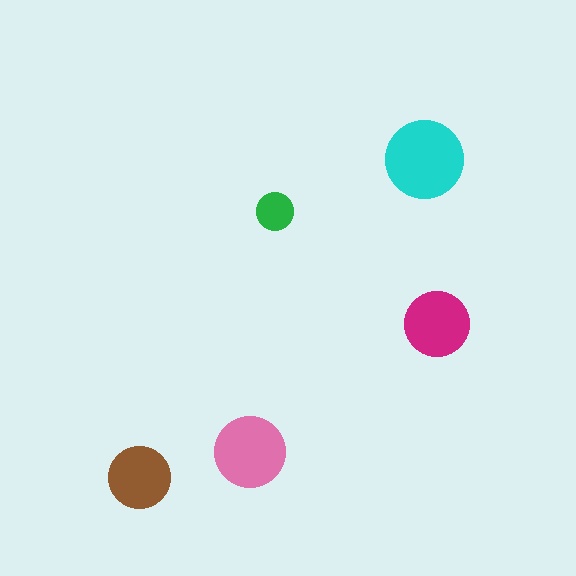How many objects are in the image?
There are 5 objects in the image.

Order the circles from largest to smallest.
the cyan one, the pink one, the magenta one, the brown one, the green one.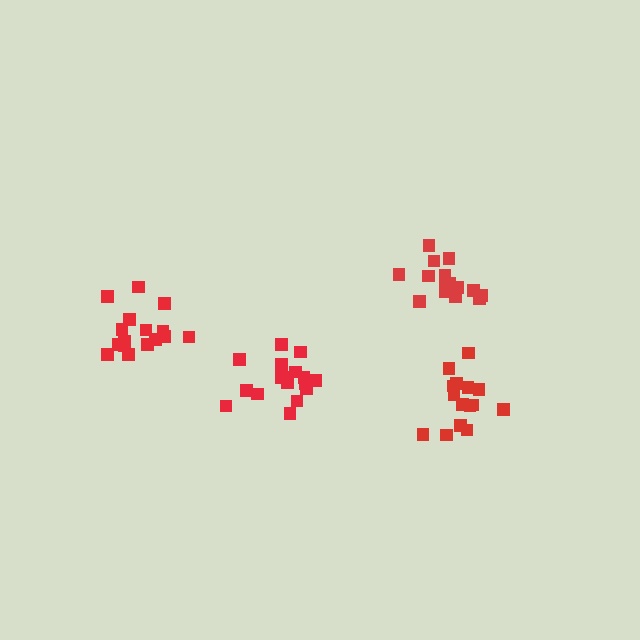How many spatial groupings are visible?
There are 4 spatial groupings.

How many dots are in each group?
Group 1: 17 dots, Group 2: 16 dots, Group 3: 15 dots, Group 4: 15 dots (63 total).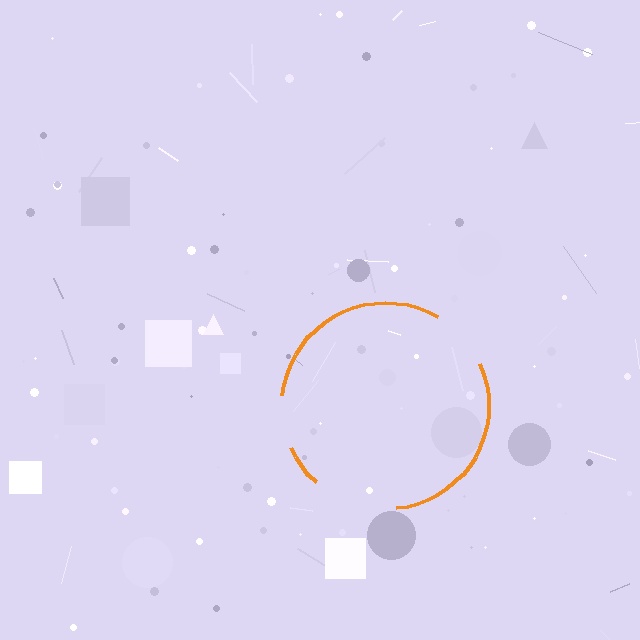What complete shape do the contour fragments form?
The contour fragments form a circle.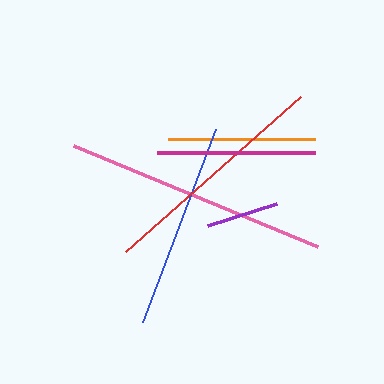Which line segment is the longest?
The pink line is the longest at approximately 264 pixels.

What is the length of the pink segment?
The pink segment is approximately 264 pixels long.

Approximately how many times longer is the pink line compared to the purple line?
The pink line is approximately 3.6 times the length of the purple line.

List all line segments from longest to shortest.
From longest to shortest: pink, red, blue, magenta, orange, purple.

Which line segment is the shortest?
The purple line is the shortest at approximately 73 pixels.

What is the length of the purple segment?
The purple segment is approximately 73 pixels long.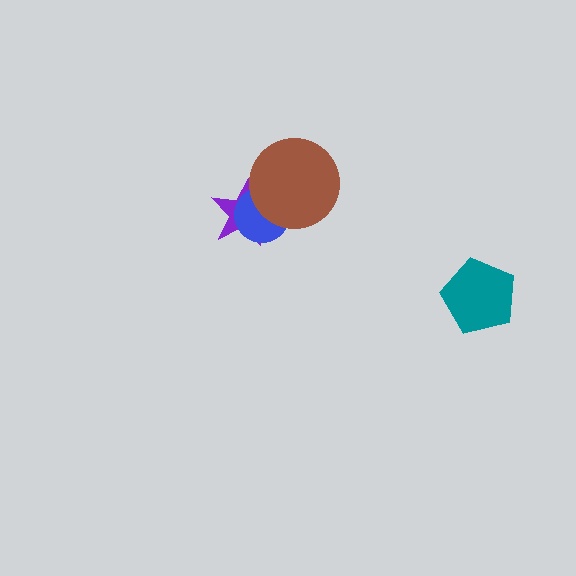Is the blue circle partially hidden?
Yes, it is partially covered by another shape.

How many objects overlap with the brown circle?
2 objects overlap with the brown circle.